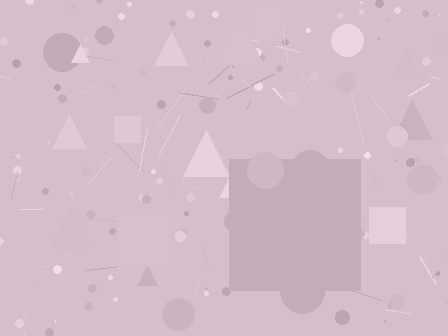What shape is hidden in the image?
A square is hidden in the image.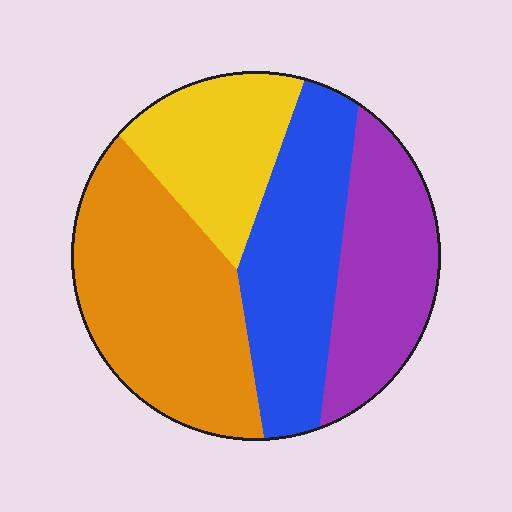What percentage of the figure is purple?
Purple takes up about one fifth (1/5) of the figure.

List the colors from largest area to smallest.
From largest to smallest: orange, blue, purple, yellow.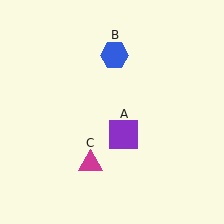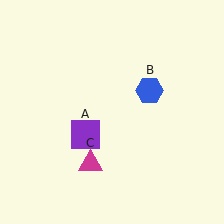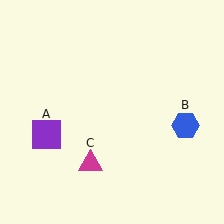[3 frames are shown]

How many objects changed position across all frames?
2 objects changed position: purple square (object A), blue hexagon (object B).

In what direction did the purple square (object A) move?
The purple square (object A) moved left.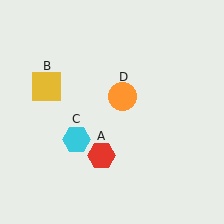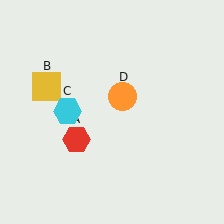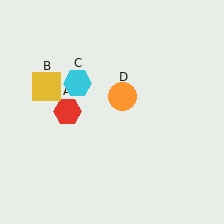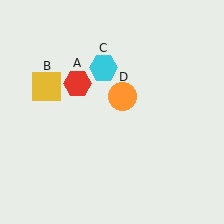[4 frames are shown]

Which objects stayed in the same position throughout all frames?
Yellow square (object B) and orange circle (object D) remained stationary.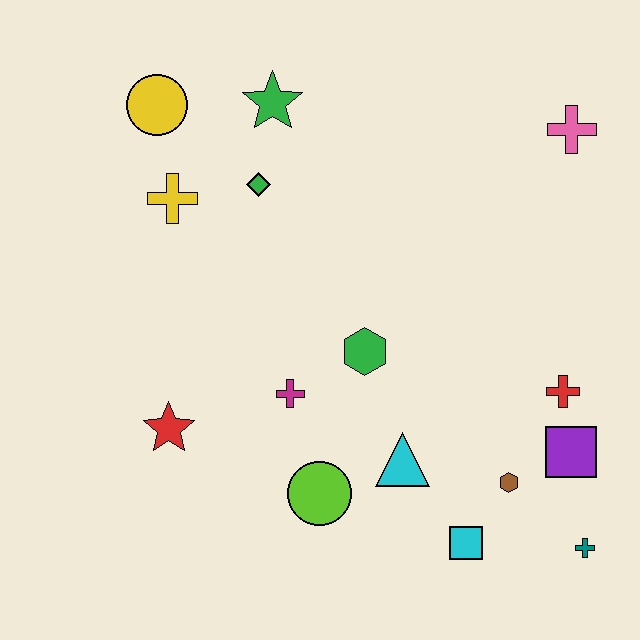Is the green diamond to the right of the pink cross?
No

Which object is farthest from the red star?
The pink cross is farthest from the red star.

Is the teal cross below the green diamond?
Yes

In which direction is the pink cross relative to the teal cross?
The pink cross is above the teal cross.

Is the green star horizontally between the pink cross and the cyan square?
No